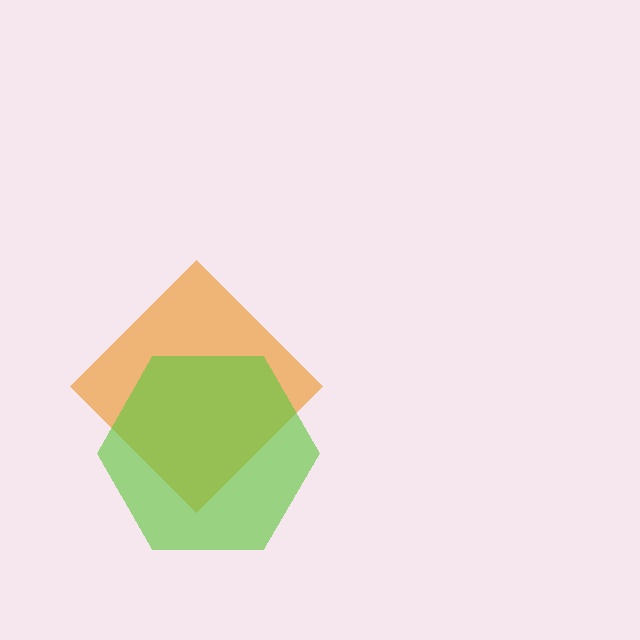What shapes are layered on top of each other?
The layered shapes are: an orange diamond, a lime hexagon.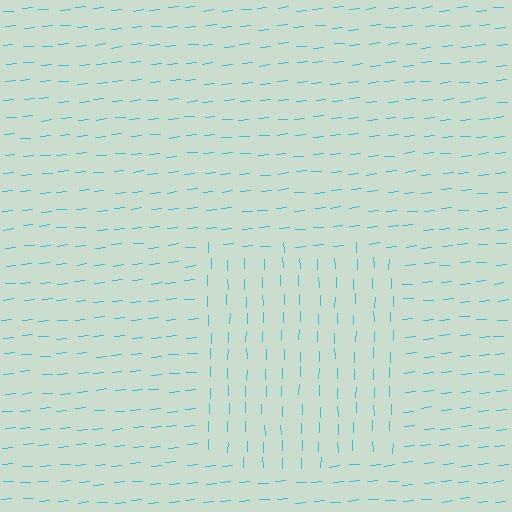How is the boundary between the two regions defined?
The boundary is defined purely by a change in line orientation (approximately 85 degrees difference). All lines are the same color and thickness.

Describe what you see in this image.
The image is filled with small cyan line segments. A rectangle region in the image has lines oriented differently from the surrounding lines, creating a visible texture boundary.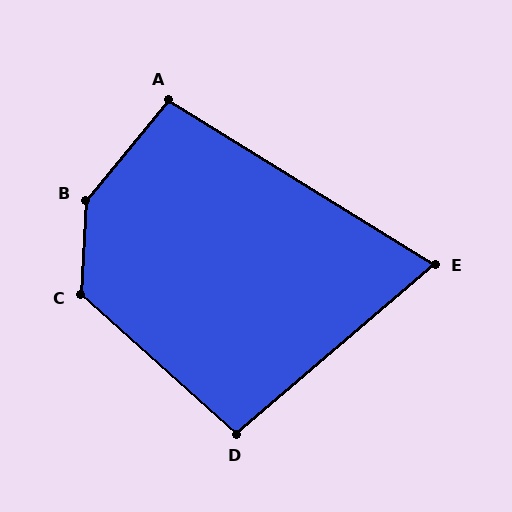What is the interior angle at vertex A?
Approximately 98 degrees (obtuse).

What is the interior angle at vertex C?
Approximately 129 degrees (obtuse).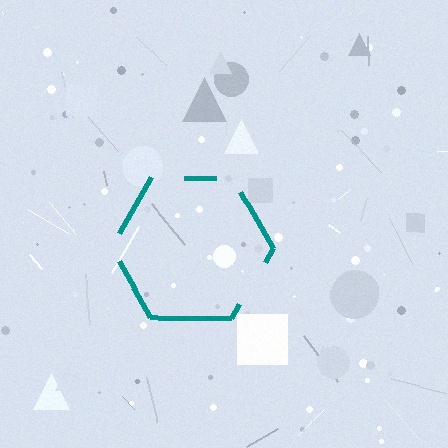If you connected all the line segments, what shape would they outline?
They would outline a hexagon.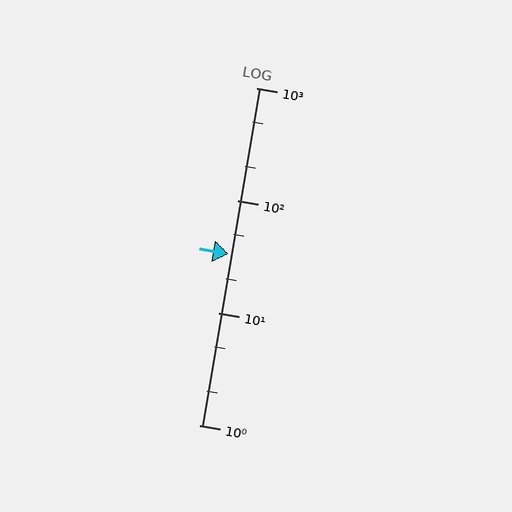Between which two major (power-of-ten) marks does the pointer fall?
The pointer is between 10 and 100.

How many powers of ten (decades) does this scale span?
The scale spans 3 decades, from 1 to 1000.